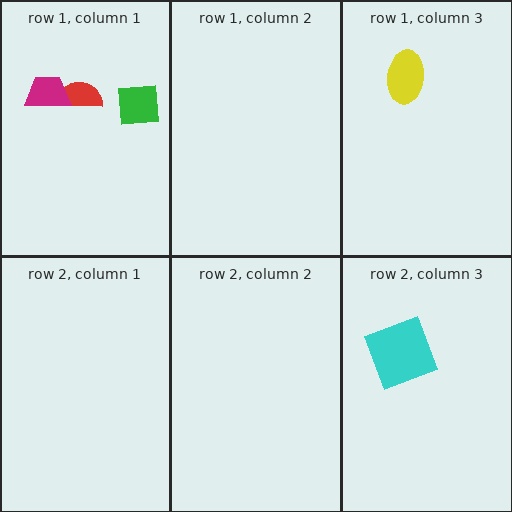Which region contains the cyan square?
The row 2, column 3 region.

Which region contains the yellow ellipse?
The row 1, column 3 region.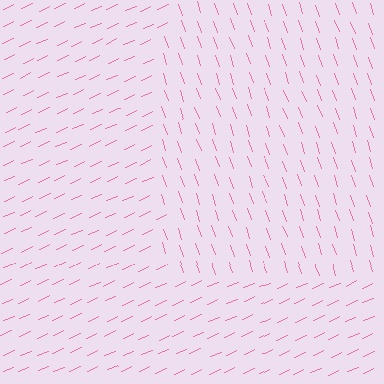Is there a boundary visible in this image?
Yes, there is a texture boundary formed by a change in line orientation.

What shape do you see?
I see a rectangle.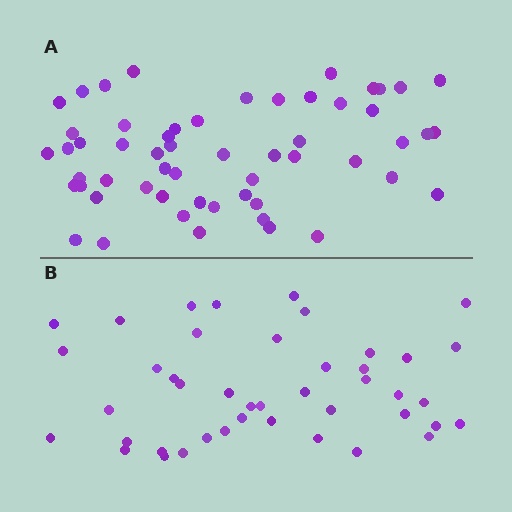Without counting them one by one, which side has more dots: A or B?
Region A (the top region) has more dots.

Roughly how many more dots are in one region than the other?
Region A has approximately 15 more dots than region B.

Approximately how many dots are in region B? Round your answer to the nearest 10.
About 40 dots. (The exact count is 43, which rounds to 40.)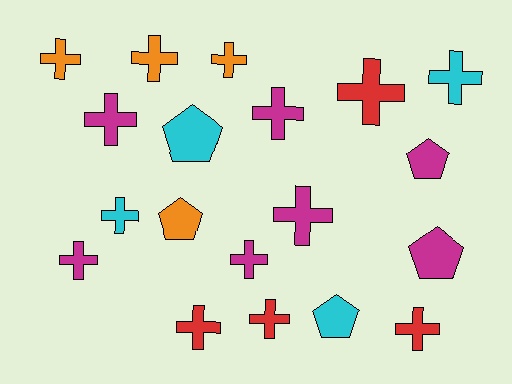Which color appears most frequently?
Magenta, with 7 objects.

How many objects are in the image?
There are 19 objects.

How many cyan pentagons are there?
There are 2 cyan pentagons.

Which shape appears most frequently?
Cross, with 14 objects.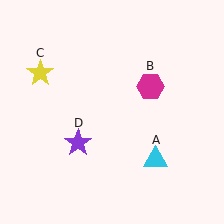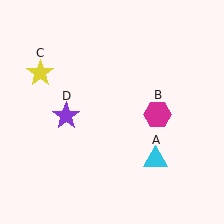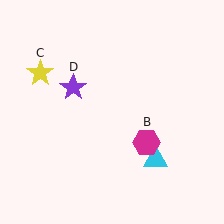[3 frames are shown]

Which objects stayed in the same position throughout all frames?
Cyan triangle (object A) and yellow star (object C) remained stationary.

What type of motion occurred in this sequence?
The magenta hexagon (object B), purple star (object D) rotated clockwise around the center of the scene.